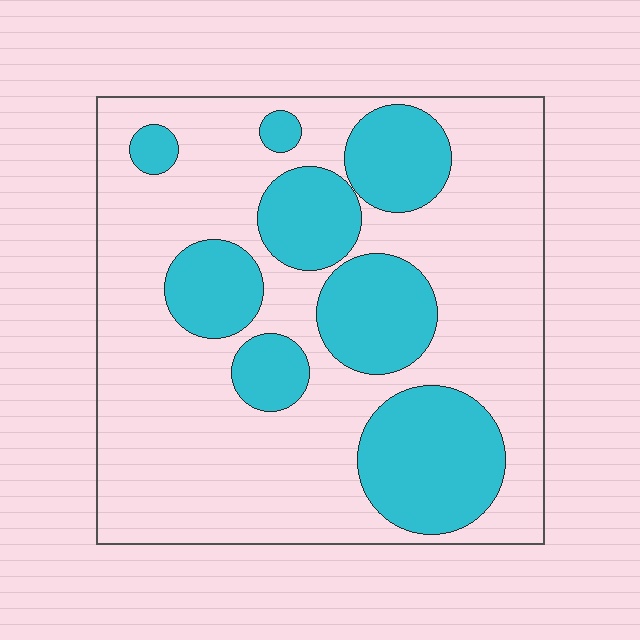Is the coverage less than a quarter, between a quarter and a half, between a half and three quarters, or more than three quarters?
Between a quarter and a half.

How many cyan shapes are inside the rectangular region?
8.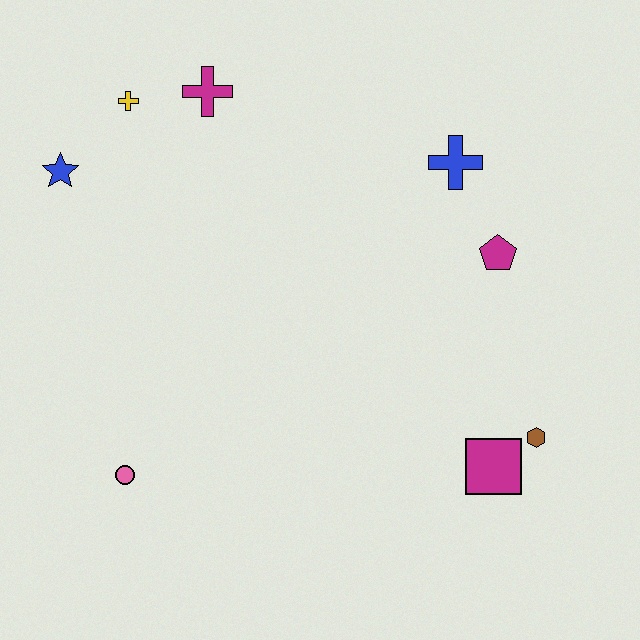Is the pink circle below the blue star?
Yes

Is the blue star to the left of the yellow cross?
Yes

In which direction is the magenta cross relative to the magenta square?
The magenta cross is above the magenta square.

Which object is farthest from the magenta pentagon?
The blue star is farthest from the magenta pentagon.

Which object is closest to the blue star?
The yellow cross is closest to the blue star.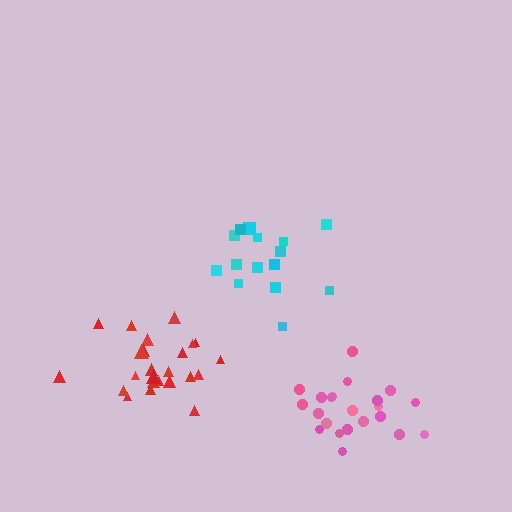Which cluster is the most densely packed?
Pink.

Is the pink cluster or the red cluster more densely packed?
Pink.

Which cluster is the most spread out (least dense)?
Cyan.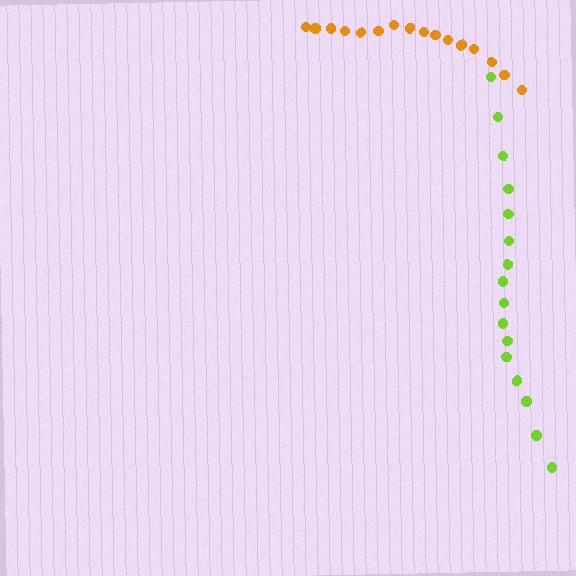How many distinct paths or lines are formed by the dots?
There are 2 distinct paths.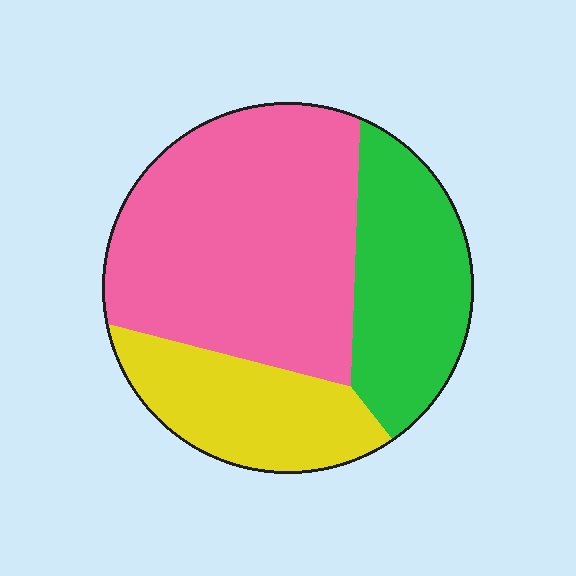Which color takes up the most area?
Pink, at roughly 50%.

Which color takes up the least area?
Yellow, at roughly 20%.